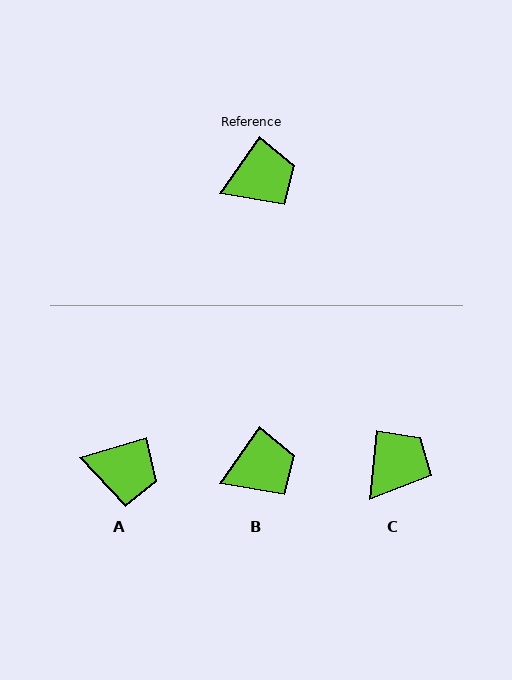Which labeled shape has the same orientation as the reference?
B.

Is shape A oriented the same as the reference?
No, it is off by about 38 degrees.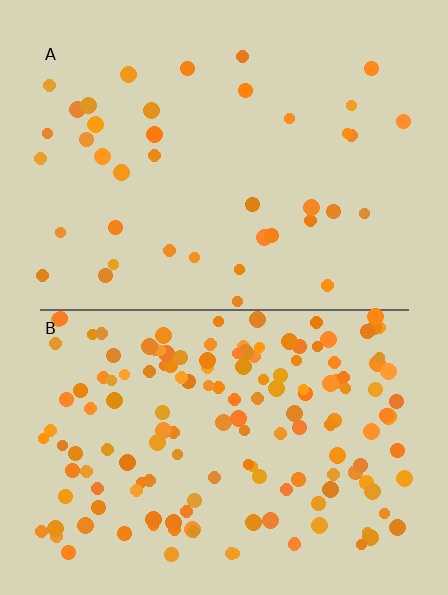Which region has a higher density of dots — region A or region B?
B (the bottom).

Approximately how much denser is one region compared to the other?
Approximately 3.9× — region B over region A.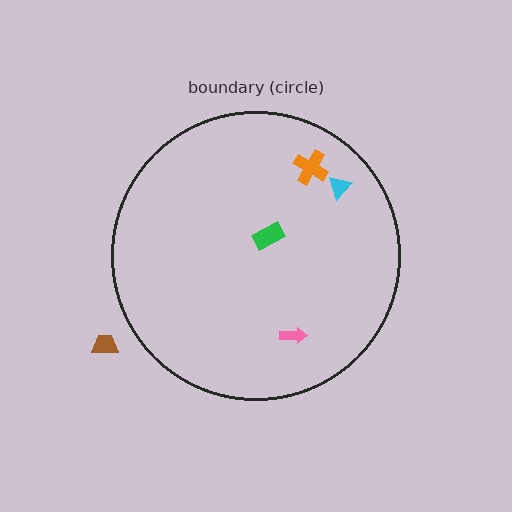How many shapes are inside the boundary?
4 inside, 1 outside.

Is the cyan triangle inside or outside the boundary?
Inside.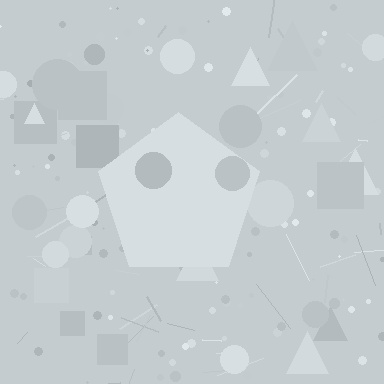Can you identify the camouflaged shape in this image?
The camouflaged shape is a pentagon.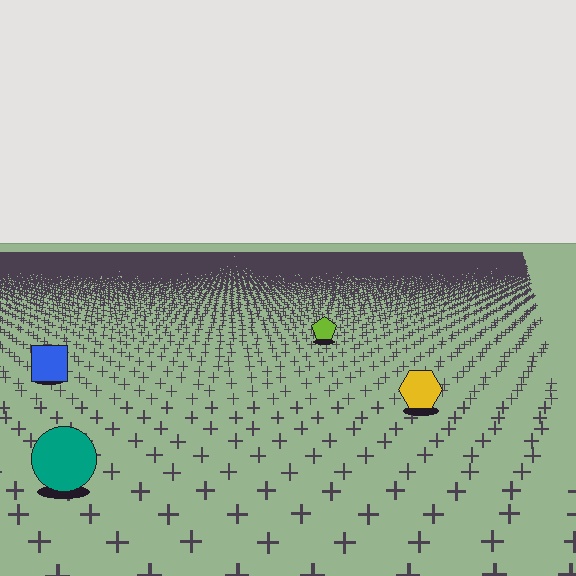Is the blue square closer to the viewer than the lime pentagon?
Yes. The blue square is closer — you can tell from the texture gradient: the ground texture is coarser near it.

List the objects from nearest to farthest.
From nearest to farthest: the teal circle, the yellow hexagon, the blue square, the lime pentagon.